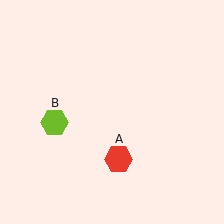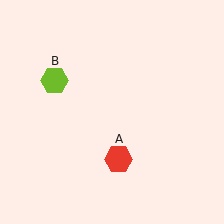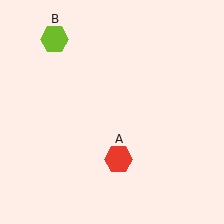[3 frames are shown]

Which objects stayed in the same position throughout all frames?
Red hexagon (object A) remained stationary.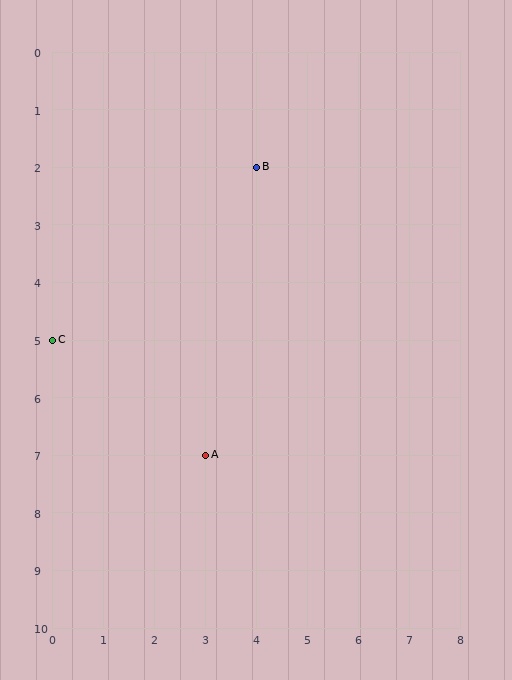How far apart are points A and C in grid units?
Points A and C are 3 columns and 2 rows apart (about 3.6 grid units diagonally).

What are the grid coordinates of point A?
Point A is at grid coordinates (3, 7).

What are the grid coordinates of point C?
Point C is at grid coordinates (0, 5).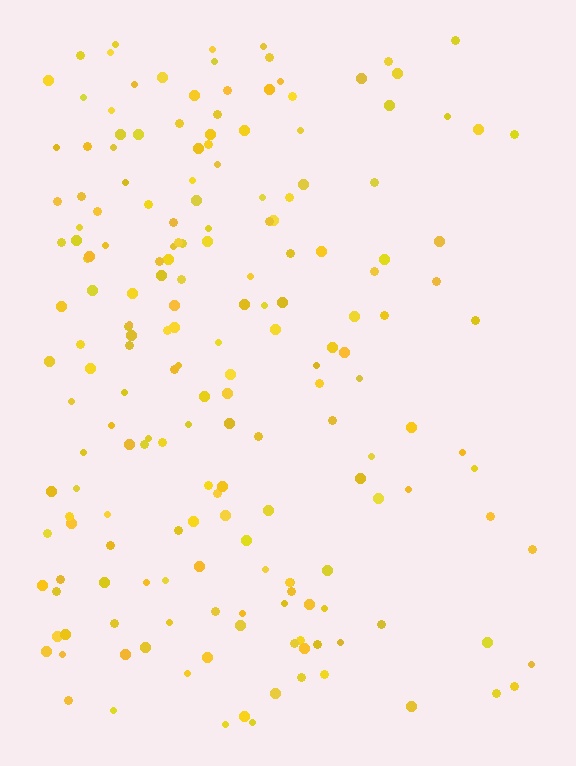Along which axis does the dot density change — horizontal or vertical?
Horizontal.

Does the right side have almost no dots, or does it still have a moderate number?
Still a moderate number, just noticeably fewer than the left.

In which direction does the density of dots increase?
From right to left, with the left side densest.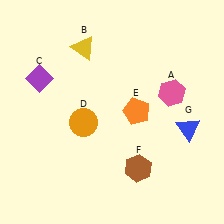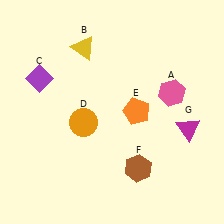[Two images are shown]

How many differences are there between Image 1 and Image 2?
There is 1 difference between the two images.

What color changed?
The triangle (G) changed from blue in Image 1 to magenta in Image 2.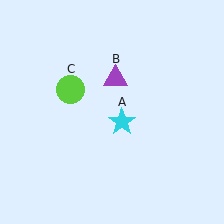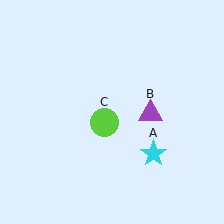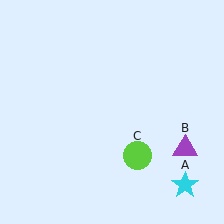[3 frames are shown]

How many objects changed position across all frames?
3 objects changed position: cyan star (object A), purple triangle (object B), lime circle (object C).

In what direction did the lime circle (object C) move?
The lime circle (object C) moved down and to the right.